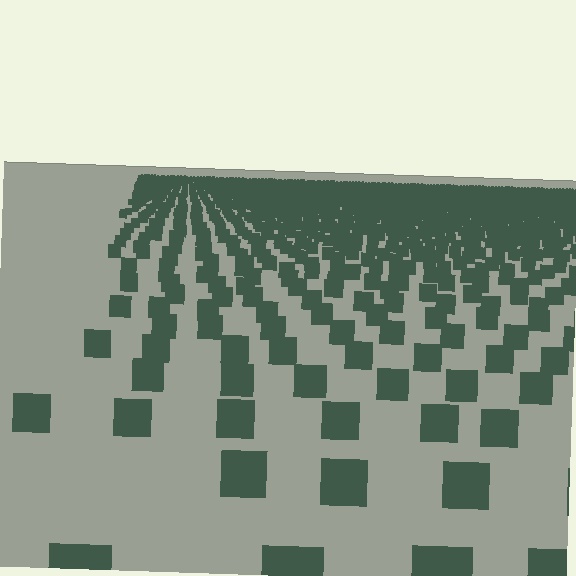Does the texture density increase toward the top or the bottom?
Density increases toward the top.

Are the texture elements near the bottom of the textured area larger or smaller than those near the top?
Larger. Near the bottom, elements are closer to the viewer and appear at a bigger on-screen size.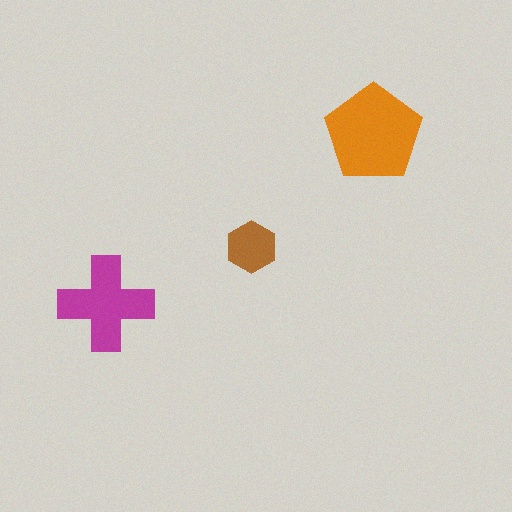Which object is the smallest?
The brown hexagon.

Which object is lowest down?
The magenta cross is bottommost.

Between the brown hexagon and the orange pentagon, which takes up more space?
The orange pentagon.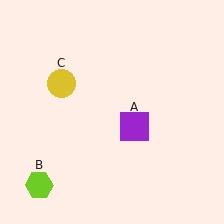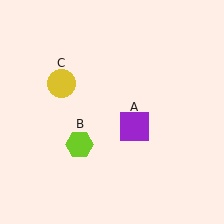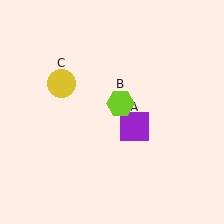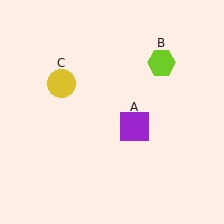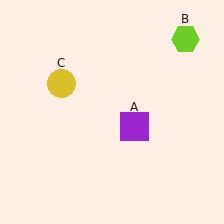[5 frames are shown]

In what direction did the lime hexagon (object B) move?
The lime hexagon (object B) moved up and to the right.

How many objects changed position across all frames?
1 object changed position: lime hexagon (object B).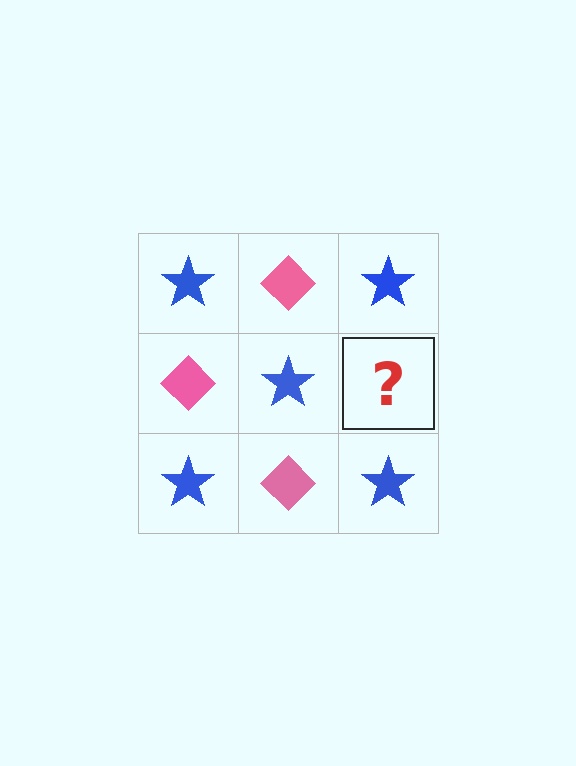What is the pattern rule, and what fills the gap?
The rule is that it alternates blue star and pink diamond in a checkerboard pattern. The gap should be filled with a pink diamond.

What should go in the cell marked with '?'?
The missing cell should contain a pink diamond.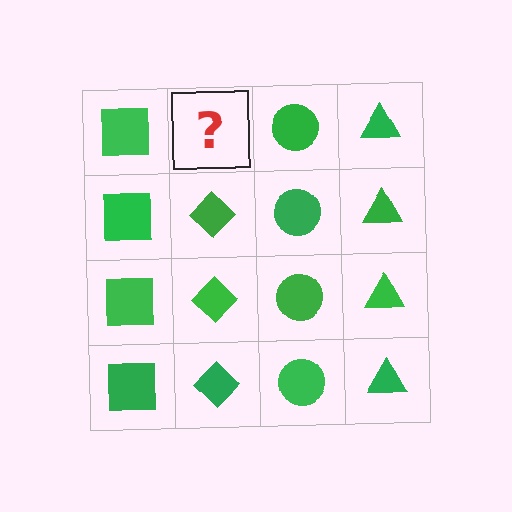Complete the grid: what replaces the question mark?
The question mark should be replaced with a green diamond.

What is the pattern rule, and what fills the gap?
The rule is that each column has a consistent shape. The gap should be filled with a green diamond.